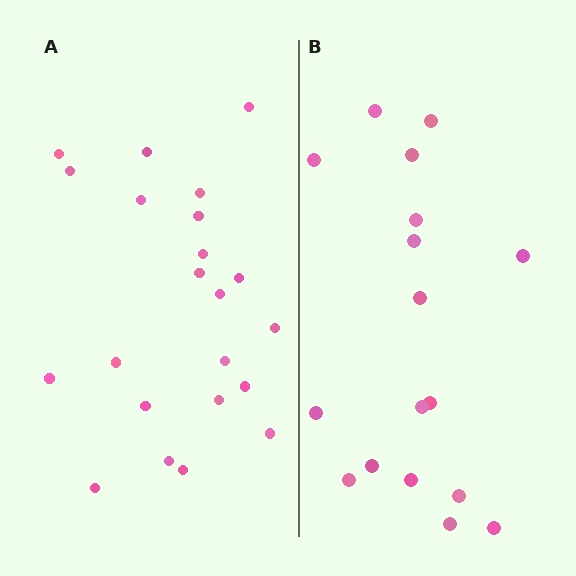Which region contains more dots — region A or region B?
Region A (the left region) has more dots.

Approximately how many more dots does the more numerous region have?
Region A has about 5 more dots than region B.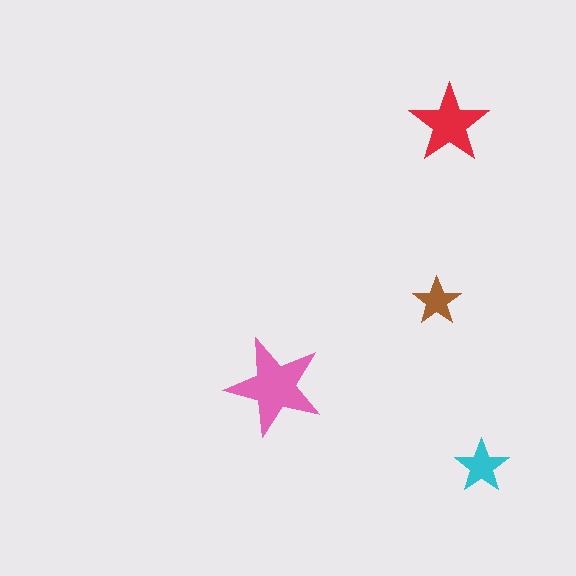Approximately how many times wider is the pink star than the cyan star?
About 2 times wider.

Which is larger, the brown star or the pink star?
The pink one.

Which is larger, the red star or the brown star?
The red one.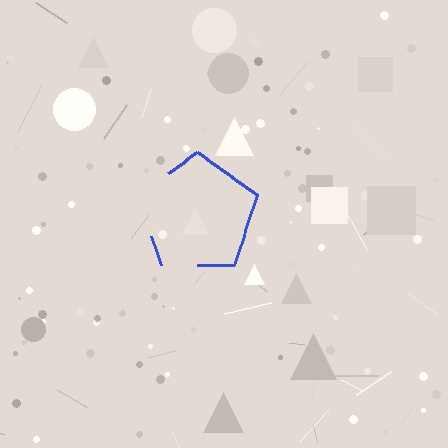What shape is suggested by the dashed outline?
The dashed outline suggests a pentagon.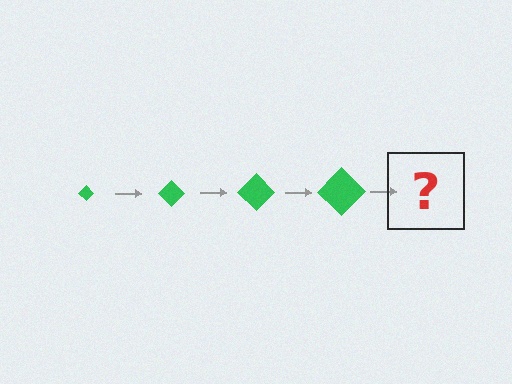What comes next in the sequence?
The next element should be a green diamond, larger than the previous one.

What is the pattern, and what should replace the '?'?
The pattern is that the diamond gets progressively larger each step. The '?' should be a green diamond, larger than the previous one.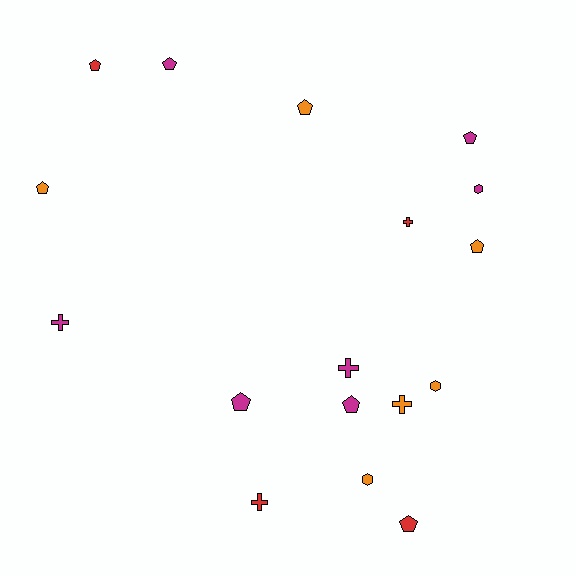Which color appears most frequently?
Magenta, with 7 objects.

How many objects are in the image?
There are 17 objects.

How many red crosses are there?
There are 2 red crosses.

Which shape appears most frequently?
Pentagon, with 9 objects.